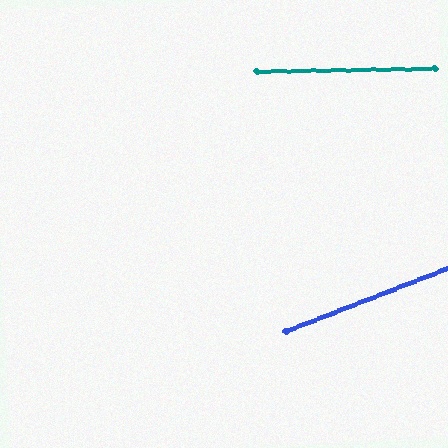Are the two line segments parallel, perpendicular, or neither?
Neither parallel nor perpendicular — they differ by about 21°.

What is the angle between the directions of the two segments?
Approximately 21 degrees.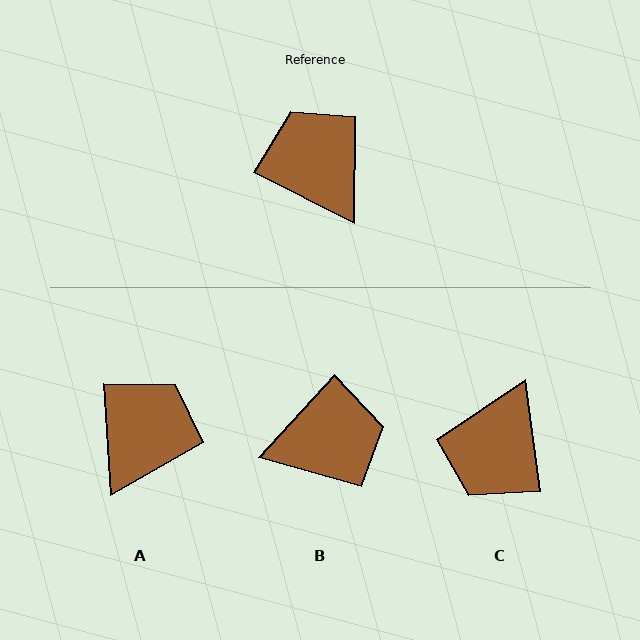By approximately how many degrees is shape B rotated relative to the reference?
Approximately 106 degrees clockwise.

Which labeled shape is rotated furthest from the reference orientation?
C, about 124 degrees away.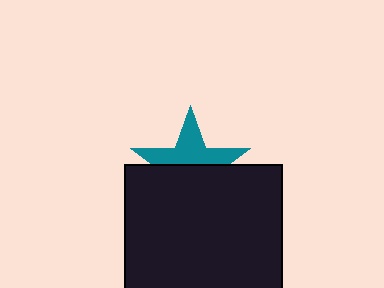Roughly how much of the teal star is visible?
About half of it is visible (roughly 48%).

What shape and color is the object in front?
The object in front is a black square.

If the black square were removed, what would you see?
You would see the complete teal star.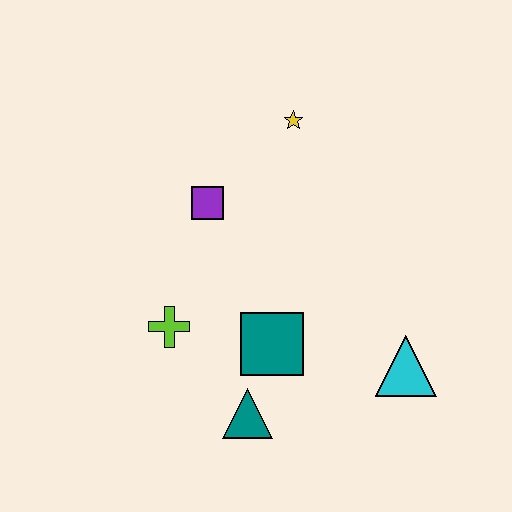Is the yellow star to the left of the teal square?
No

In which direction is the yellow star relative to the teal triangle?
The yellow star is above the teal triangle.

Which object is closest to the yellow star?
The purple square is closest to the yellow star.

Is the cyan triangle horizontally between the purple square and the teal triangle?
No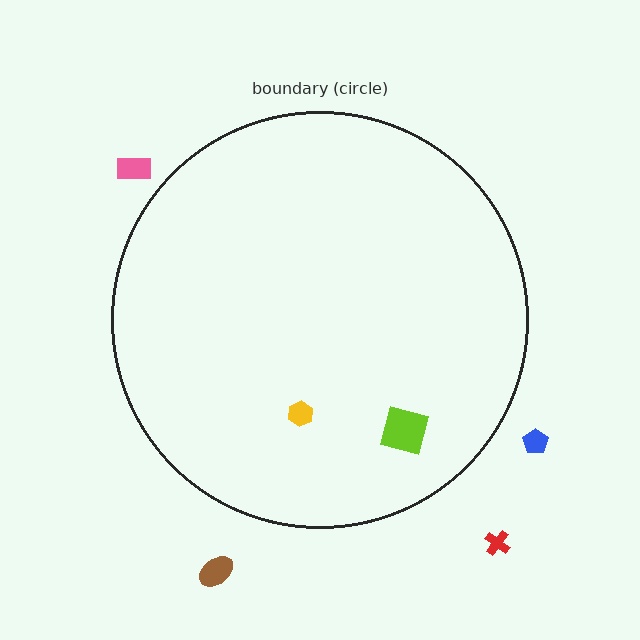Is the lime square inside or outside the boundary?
Inside.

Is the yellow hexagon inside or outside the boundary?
Inside.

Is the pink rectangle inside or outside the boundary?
Outside.